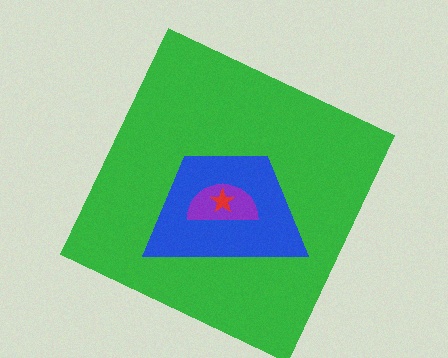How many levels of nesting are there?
4.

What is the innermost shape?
The red star.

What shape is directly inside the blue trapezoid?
The purple semicircle.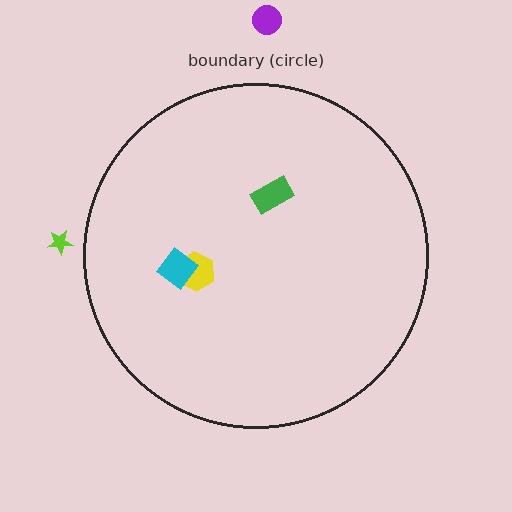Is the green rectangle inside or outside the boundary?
Inside.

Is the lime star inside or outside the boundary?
Outside.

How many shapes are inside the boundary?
3 inside, 2 outside.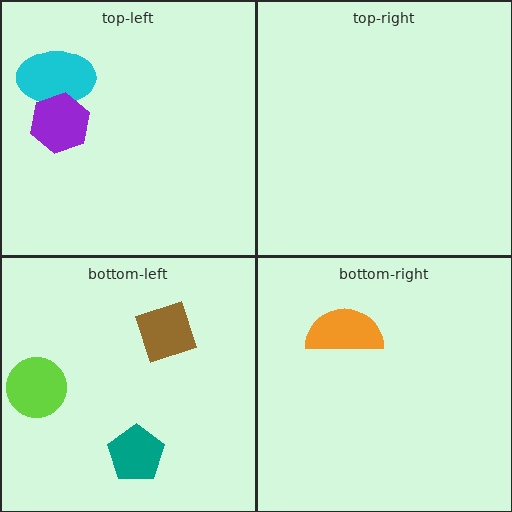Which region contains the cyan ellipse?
The top-left region.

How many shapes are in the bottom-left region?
3.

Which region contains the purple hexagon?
The top-left region.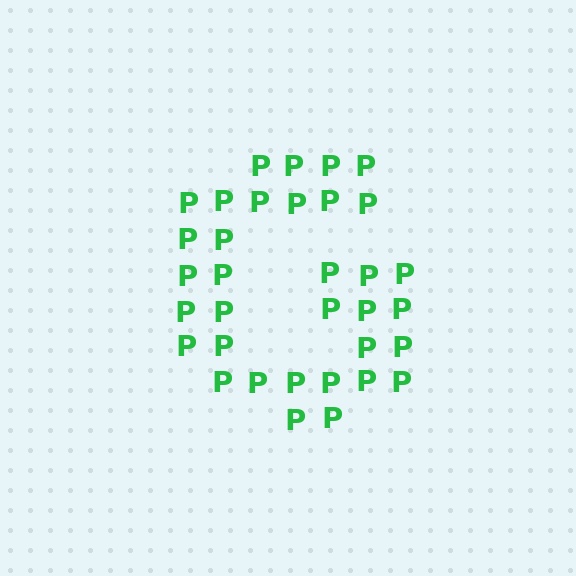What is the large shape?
The large shape is the letter G.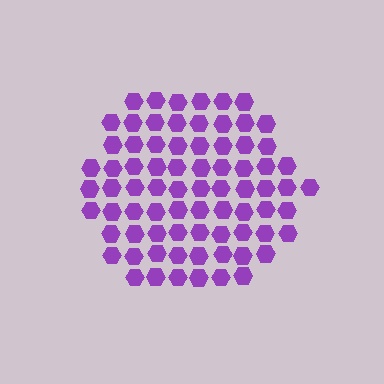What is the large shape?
The large shape is a hexagon.